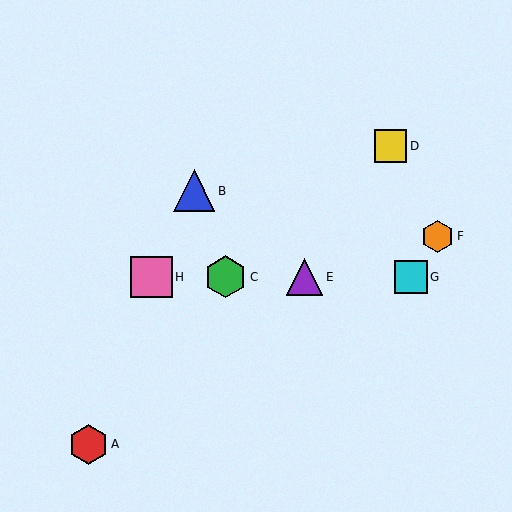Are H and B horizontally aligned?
No, H is at y≈277 and B is at y≈191.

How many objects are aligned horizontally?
4 objects (C, E, G, H) are aligned horizontally.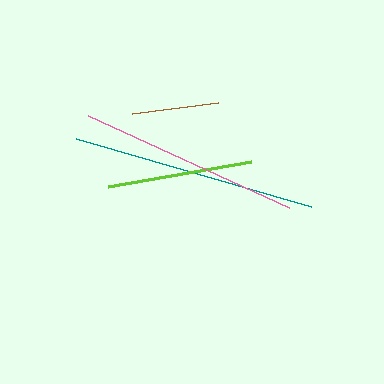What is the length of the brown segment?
The brown segment is approximately 87 pixels long.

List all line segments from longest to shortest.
From longest to shortest: teal, pink, lime, brown.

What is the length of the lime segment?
The lime segment is approximately 145 pixels long.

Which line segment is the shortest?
The brown line is the shortest at approximately 87 pixels.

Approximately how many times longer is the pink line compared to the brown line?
The pink line is approximately 2.5 times the length of the brown line.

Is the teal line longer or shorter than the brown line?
The teal line is longer than the brown line.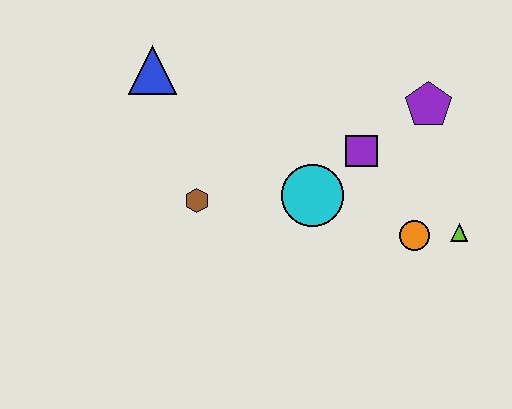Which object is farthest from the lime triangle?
The blue triangle is farthest from the lime triangle.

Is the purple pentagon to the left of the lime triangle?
Yes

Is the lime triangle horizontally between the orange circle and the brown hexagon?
No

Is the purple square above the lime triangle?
Yes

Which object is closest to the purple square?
The cyan circle is closest to the purple square.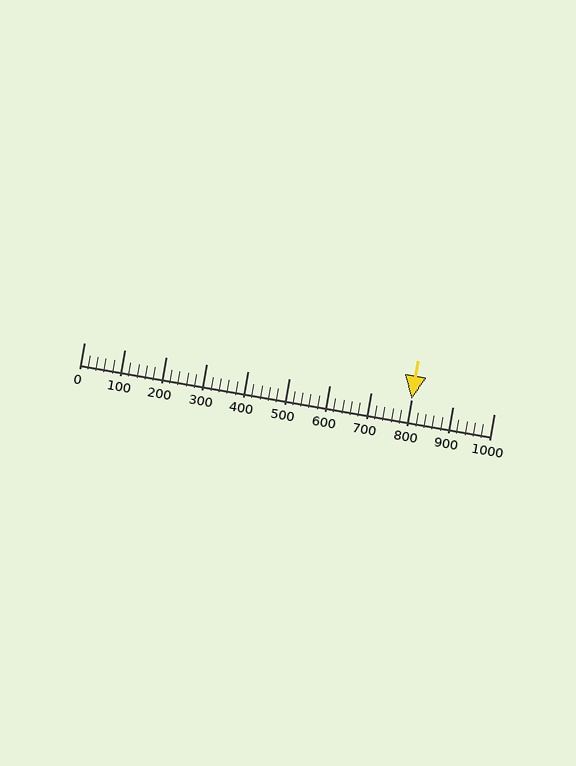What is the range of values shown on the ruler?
The ruler shows values from 0 to 1000.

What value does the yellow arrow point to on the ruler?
The yellow arrow points to approximately 800.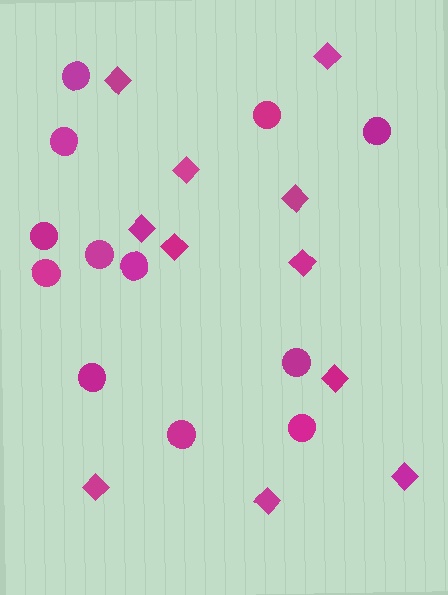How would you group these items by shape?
There are 2 groups: one group of circles (12) and one group of diamonds (11).